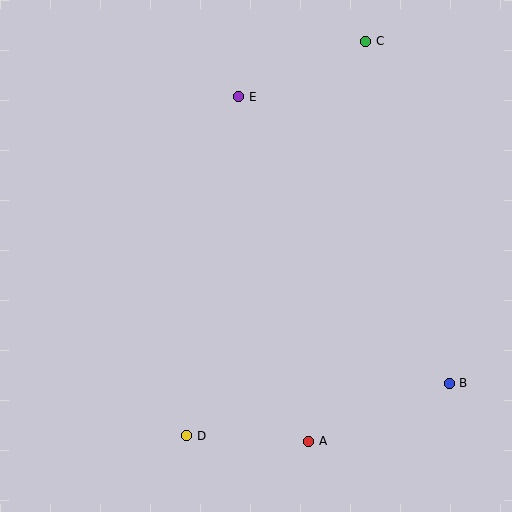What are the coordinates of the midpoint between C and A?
The midpoint between C and A is at (337, 241).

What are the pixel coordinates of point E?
Point E is at (239, 97).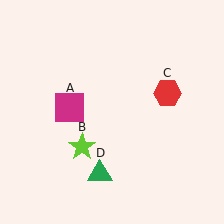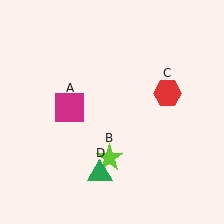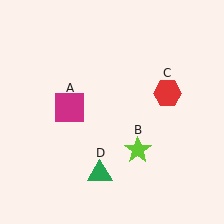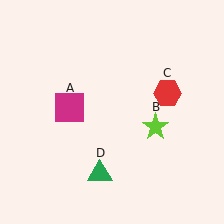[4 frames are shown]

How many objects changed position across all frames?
1 object changed position: lime star (object B).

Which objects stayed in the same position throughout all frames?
Magenta square (object A) and red hexagon (object C) and green triangle (object D) remained stationary.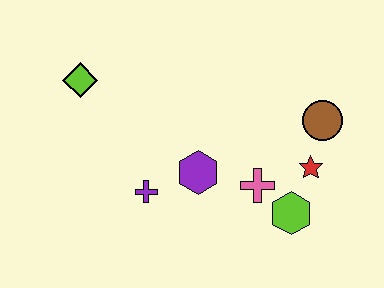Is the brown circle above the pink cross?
Yes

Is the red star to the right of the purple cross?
Yes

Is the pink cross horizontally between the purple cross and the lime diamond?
No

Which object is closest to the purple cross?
The purple hexagon is closest to the purple cross.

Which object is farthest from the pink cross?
The lime diamond is farthest from the pink cross.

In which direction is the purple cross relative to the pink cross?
The purple cross is to the left of the pink cross.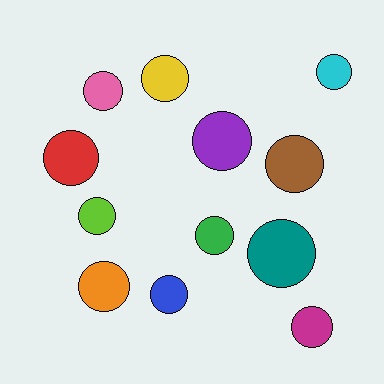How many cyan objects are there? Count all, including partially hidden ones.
There is 1 cyan object.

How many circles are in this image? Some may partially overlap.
There are 12 circles.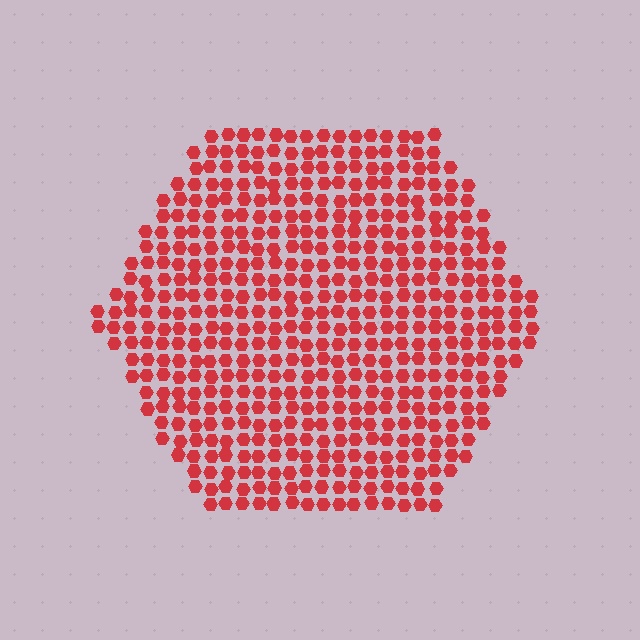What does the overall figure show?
The overall figure shows a hexagon.